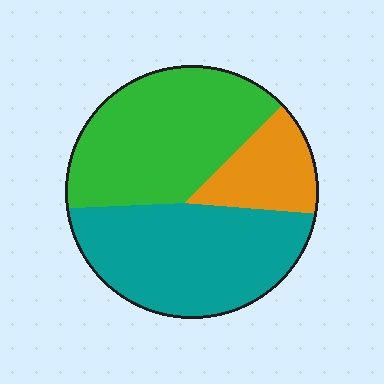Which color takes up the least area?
Orange, at roughly 15%.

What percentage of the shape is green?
Green covers 41% of the shape.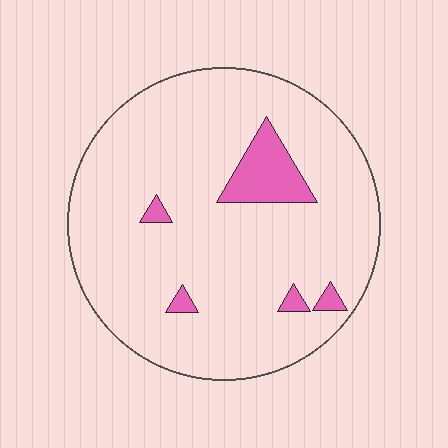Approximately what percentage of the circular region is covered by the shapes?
Approximately 10%.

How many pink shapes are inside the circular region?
5.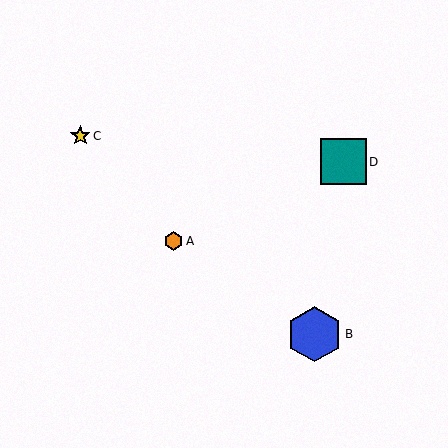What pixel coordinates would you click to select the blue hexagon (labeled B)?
Click at (314, 334) to select the blue hexagon B.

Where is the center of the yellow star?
The center of the yellow star is at (80, 136).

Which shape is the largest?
The blue hexagon (labeled B) is the largest.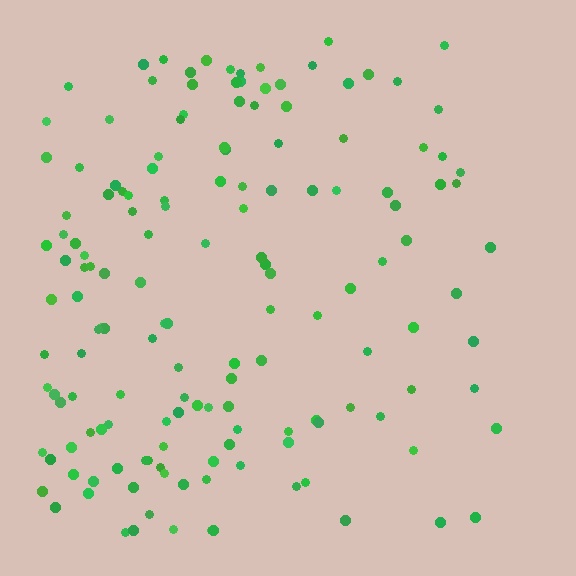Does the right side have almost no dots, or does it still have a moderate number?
Still a moderate number, just noticeably fewer than the left.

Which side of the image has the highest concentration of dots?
The left.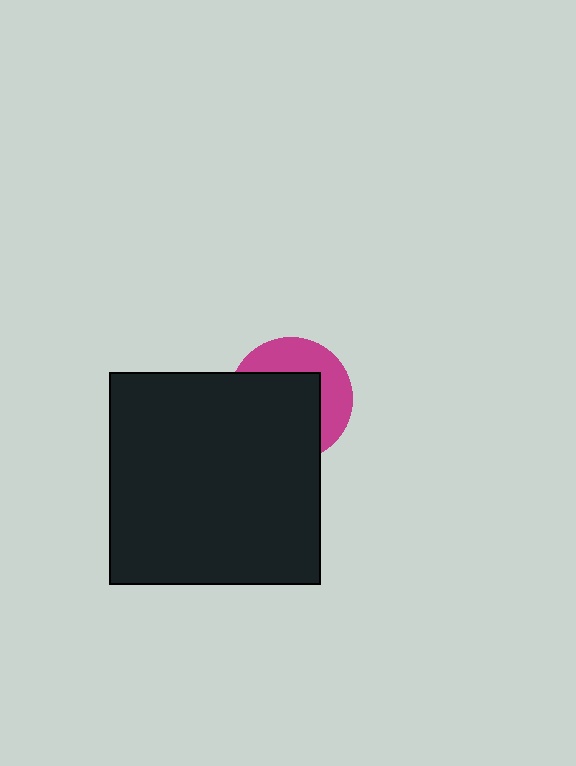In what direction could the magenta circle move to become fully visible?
The magenta circle could move toward the upper-right. That would shift it out from behind the black square entirely.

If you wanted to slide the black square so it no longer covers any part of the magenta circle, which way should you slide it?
Slide it toward the lower-left — that is the most direct way to separate the two shapes.